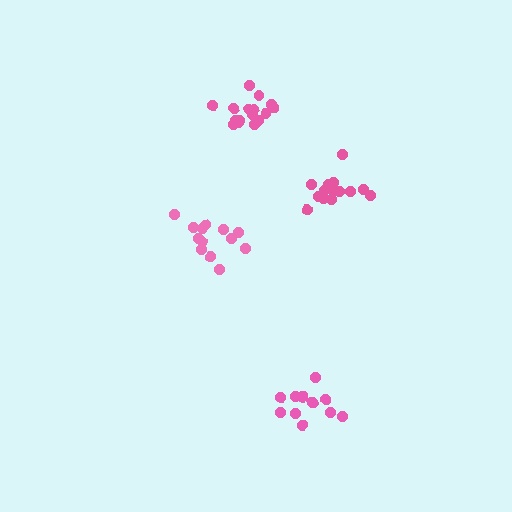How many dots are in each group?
Group 1: 14 dots, Group 2: 13 dots, Group 3: 13 dots, Group 4: 17 dots (57 total).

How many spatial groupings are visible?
There are 4 spatial groupings.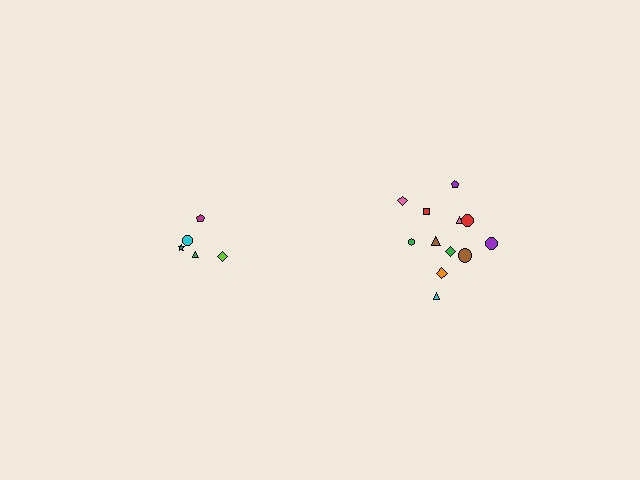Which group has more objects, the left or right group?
The right group.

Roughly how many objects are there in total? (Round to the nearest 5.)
Roughly 15 objects in total.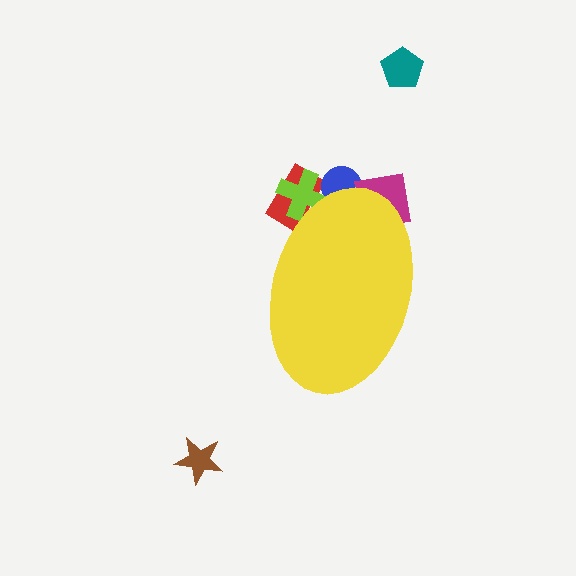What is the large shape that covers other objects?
A yellow ellipse.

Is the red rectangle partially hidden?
Yes, the red rectangle is partially hidden behind the yellow ellipse.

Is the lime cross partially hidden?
Yes, the lime cross is partially hidden behind the yellow ellipse.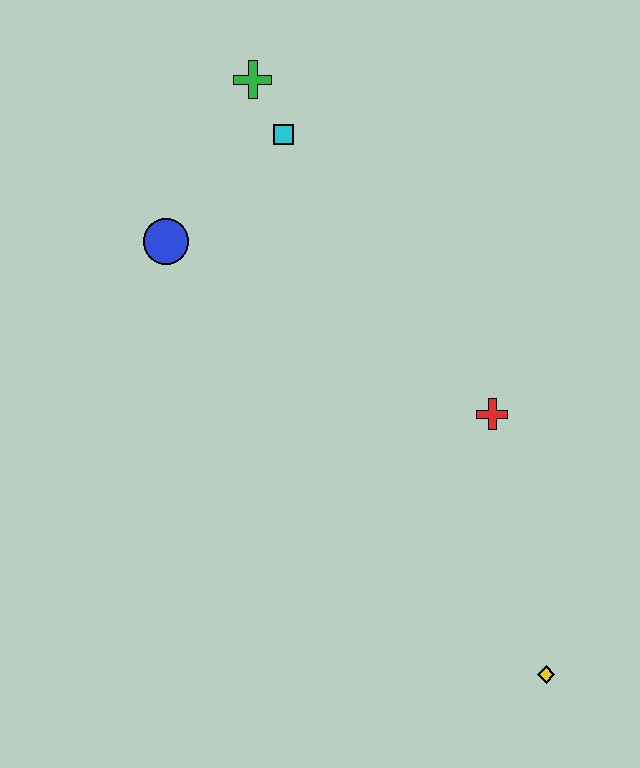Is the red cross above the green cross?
No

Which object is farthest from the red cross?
The green cross is farthest from the red cross.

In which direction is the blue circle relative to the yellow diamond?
The blue circle is above the yellow diamond.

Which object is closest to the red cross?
The yellow diamond is closest to the red cross.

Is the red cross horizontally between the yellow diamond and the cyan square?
Yes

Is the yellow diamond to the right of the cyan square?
Yes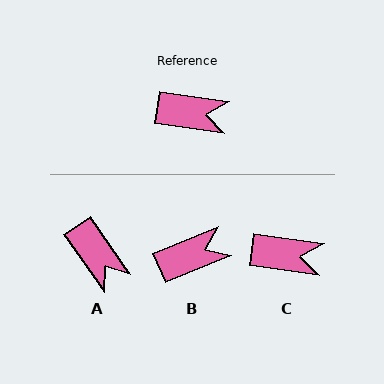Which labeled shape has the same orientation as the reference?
C.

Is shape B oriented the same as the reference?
No, it is off by about 30 degrees.